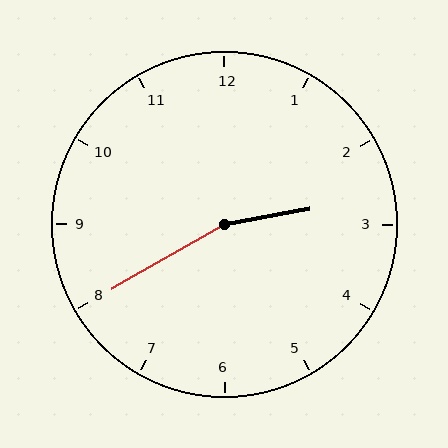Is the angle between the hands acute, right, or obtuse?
It is obtuse.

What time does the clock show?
2:40.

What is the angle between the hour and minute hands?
Approximately 160 degrees.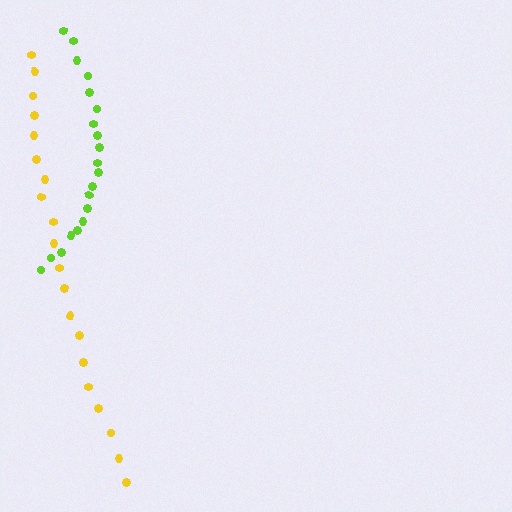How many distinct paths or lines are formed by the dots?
There are 2 distinct paths.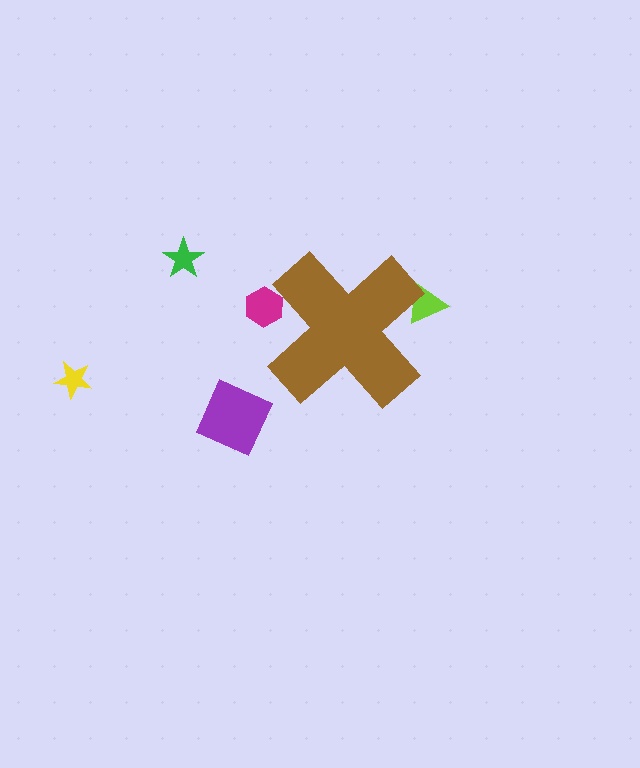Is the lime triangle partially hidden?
Yes, the lime triangle is partially hidden behind the brown cross.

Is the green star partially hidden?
No, the green star is fully visible.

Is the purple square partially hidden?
No, the purple square is fully visible.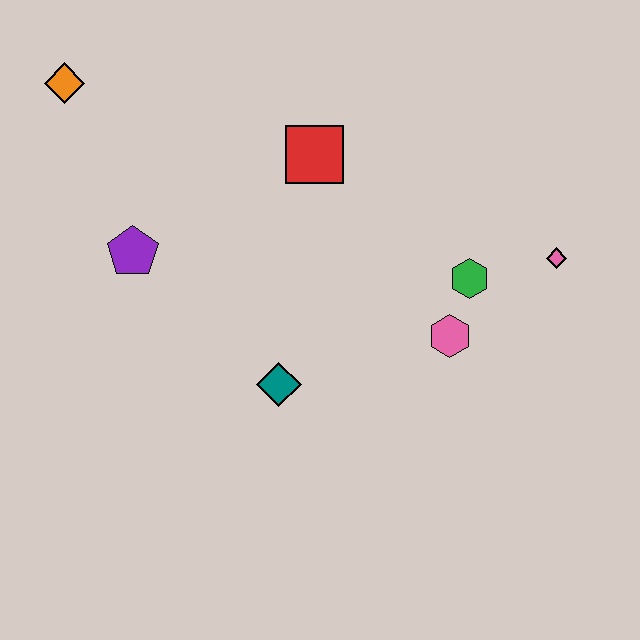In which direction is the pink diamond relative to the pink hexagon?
The pink diamond is to the right of the pink hexagon.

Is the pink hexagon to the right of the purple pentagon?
Yes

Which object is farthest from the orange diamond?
The pink diamond is farthest from the orange diamond.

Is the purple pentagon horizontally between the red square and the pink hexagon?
No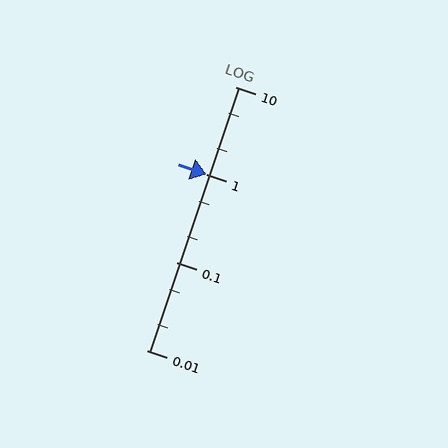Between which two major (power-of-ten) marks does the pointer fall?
The pointer is between 1 and 10.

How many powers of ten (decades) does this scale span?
The scale spans 3 decades, from 0.01 to 10.